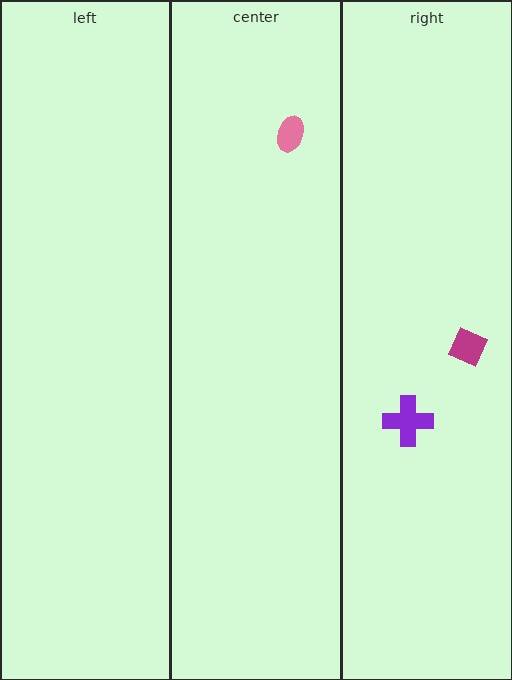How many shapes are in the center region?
1.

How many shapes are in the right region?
2.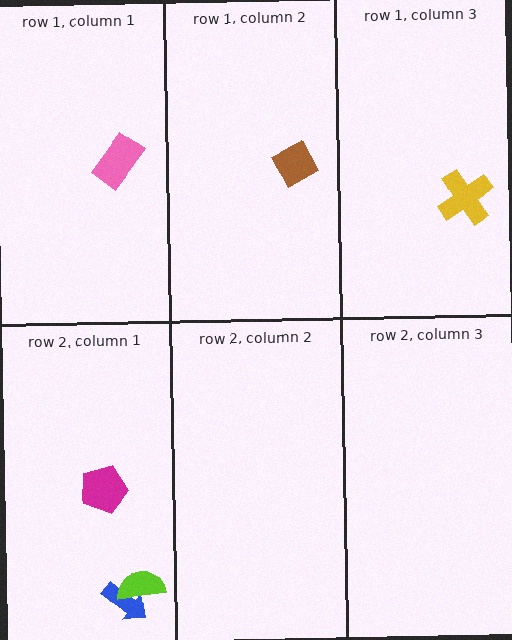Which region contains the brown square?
The row 1, column 2 region.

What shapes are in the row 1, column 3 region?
The yellow cross.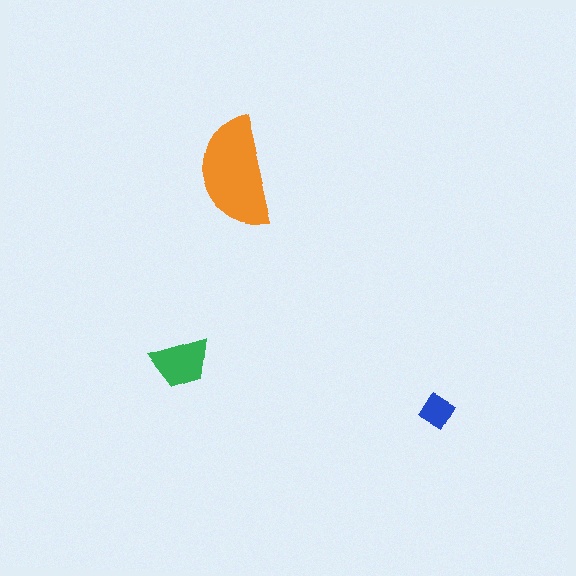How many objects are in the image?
There are 3 objects in the image.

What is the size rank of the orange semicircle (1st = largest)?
1st.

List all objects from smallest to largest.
The blue diamond, the green trapezoid, the orange semicircle.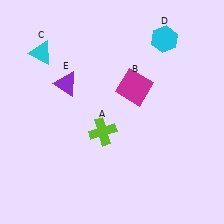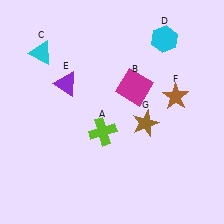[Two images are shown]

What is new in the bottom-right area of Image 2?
A brown star (G) was added in the bottom-right area of Image 2.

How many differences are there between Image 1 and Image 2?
There are 2 differences between the two images.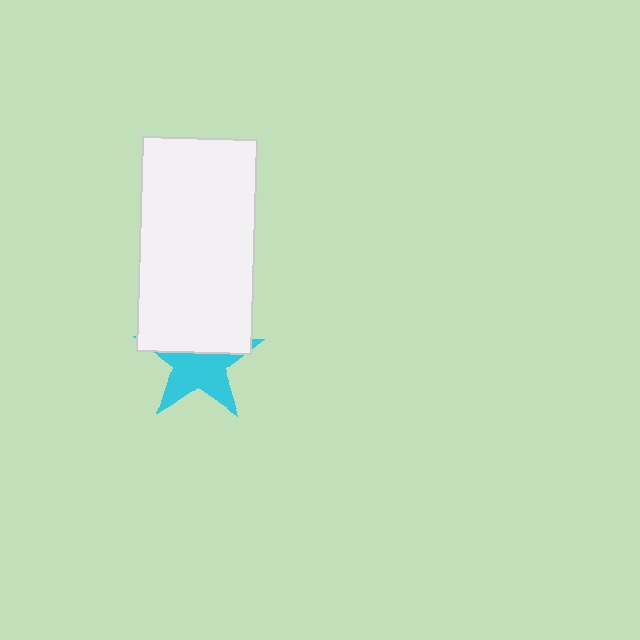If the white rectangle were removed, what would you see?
You would see the complete cyan star.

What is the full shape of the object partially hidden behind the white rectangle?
The partially hidden object is a cyan star.